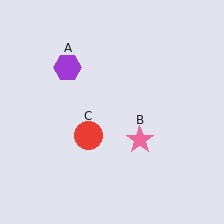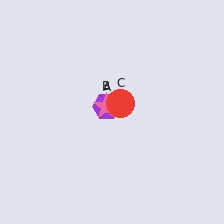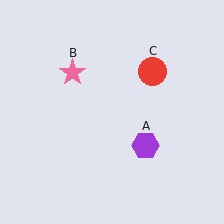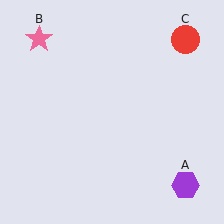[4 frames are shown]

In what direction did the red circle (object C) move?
The red circle (object C) moved up and to the right.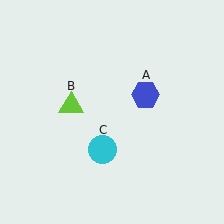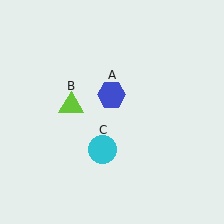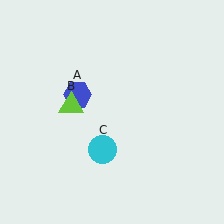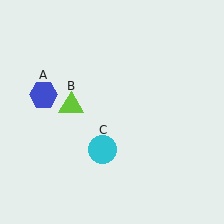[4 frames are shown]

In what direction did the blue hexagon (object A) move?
The blue hexagon (object A) moved left.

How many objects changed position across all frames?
1 object changed position: blue hexagon (object A).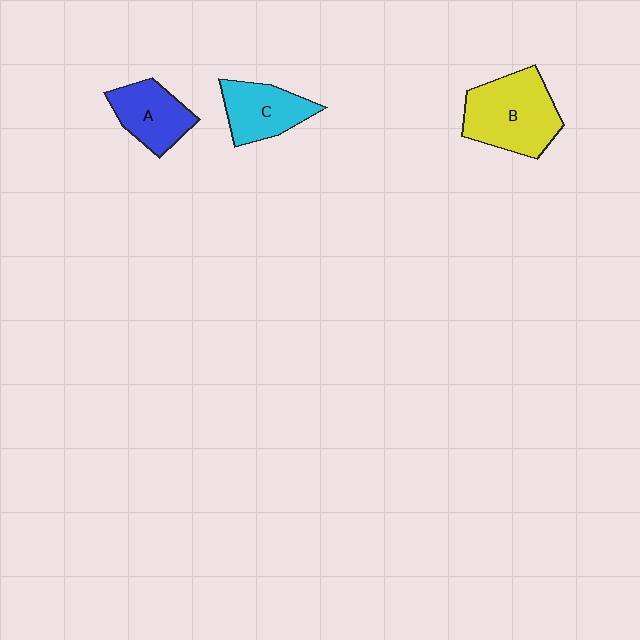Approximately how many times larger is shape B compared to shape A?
Approximately 1.5 times.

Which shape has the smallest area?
Shape A (blue).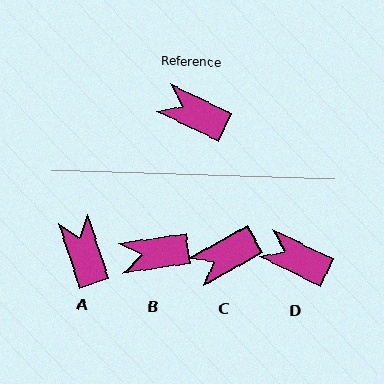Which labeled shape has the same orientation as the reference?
D.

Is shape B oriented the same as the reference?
No, it is off by about 34 degrees.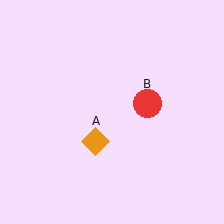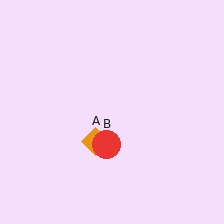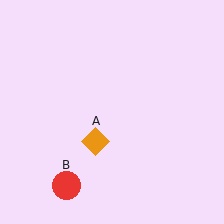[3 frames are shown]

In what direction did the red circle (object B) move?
The red circle (object B) moved down and to the left.